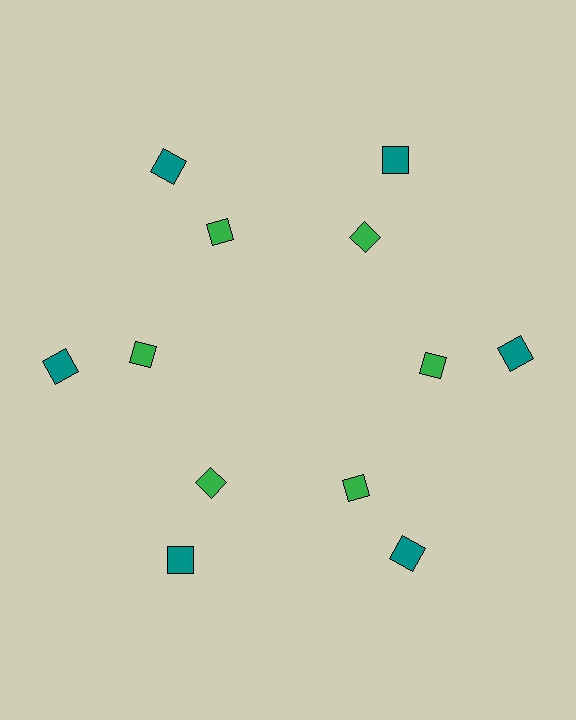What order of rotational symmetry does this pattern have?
This pattern has 6-fold rotational symmetry.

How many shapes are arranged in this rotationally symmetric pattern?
There are 12 shapes, arranged in 6 groups of 2.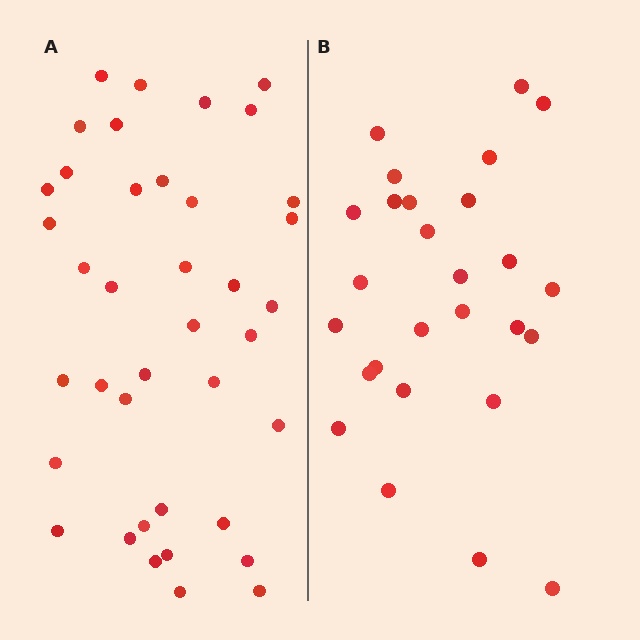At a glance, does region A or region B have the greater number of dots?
Region A (the left region) has more dots.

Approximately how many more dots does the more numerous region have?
Region A has roughly 12 or so more dots than region B.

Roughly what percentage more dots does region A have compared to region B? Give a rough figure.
About 45% more.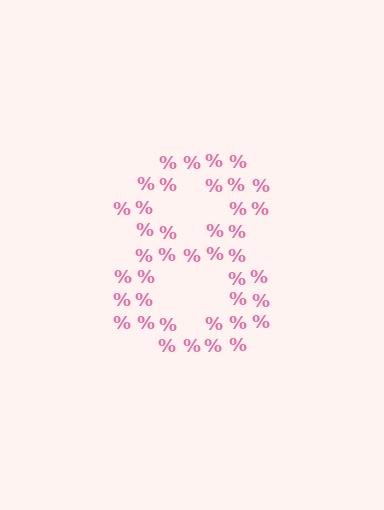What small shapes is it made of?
It is made of small percent signs.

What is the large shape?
The large shape is the digit 8.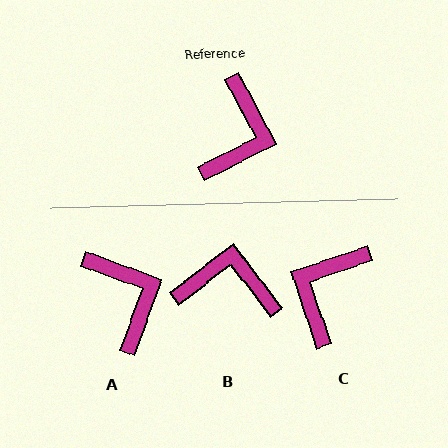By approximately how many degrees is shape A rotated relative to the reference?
Approximately 43 degrees counter-clockwise.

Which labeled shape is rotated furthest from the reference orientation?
C, about 172 degrees away.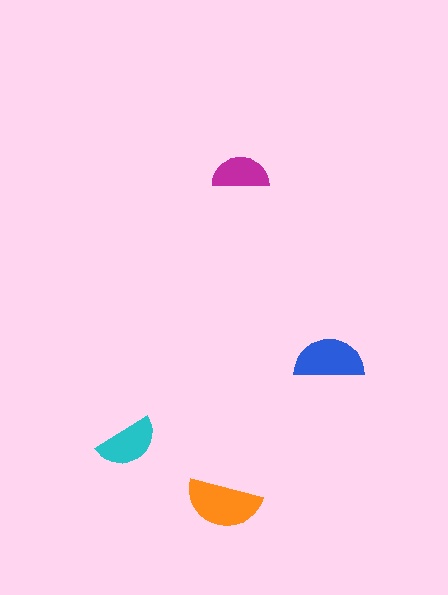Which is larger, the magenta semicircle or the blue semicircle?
The blue one.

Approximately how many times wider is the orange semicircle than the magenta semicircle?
About 1.5 times wider.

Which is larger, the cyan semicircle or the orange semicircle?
The orange one.